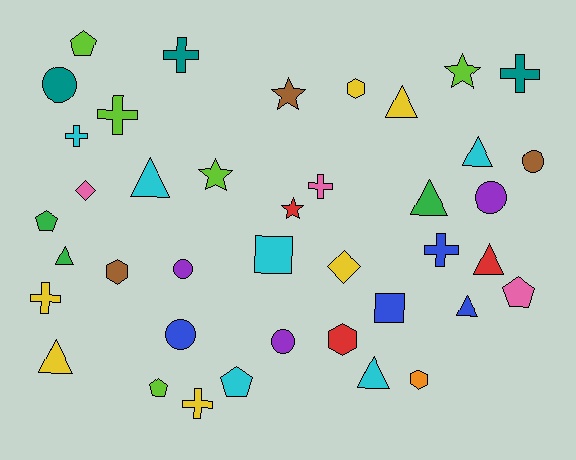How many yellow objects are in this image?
There are 6 yellow objects.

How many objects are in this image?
There are 40 objects.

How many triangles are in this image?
There are 9 triangles.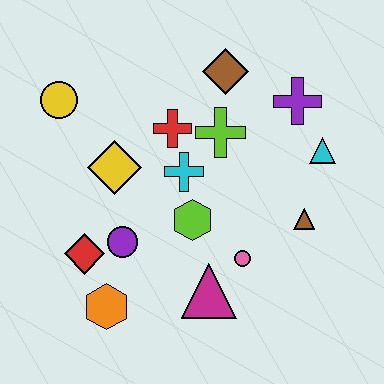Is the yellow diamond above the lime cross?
No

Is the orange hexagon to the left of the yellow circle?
No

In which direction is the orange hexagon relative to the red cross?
The orange hexagon is below the red cross.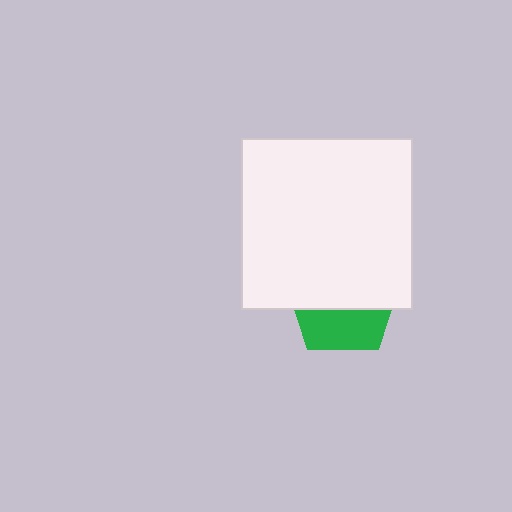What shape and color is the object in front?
The object in front is a white square.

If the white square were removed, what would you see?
You would see the complete green pentagon.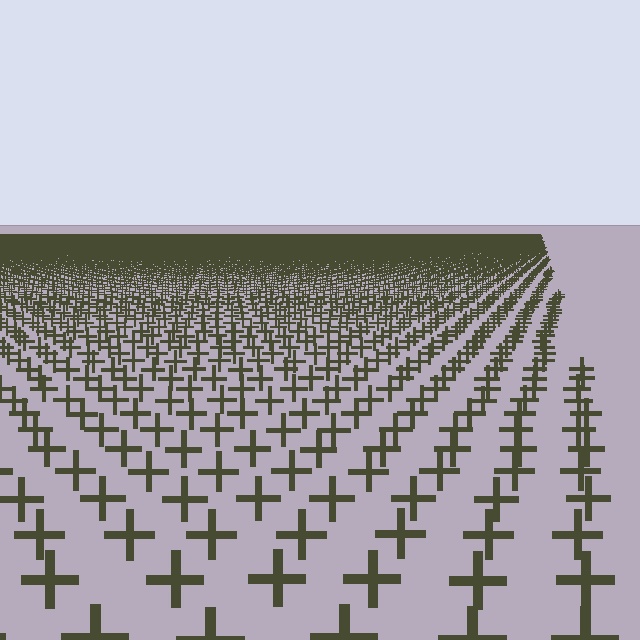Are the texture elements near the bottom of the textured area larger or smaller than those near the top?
Larger. Near the bottom, elements are closer to the viewer and appear at a bigger on-screen size.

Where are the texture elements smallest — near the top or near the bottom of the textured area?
Near the top.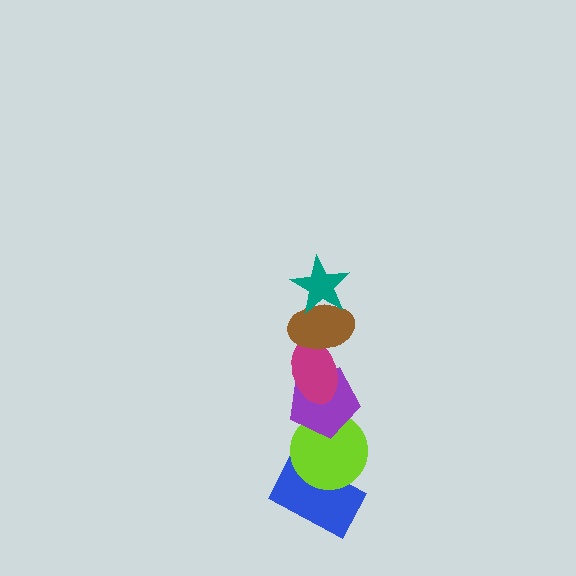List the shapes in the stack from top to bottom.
From top to bottom: the teal star, the brown ellipse, the magenta ellipse, the purple pentagon, the lime circle, the blue rectangle.